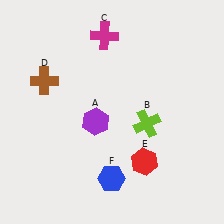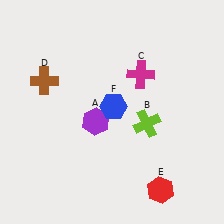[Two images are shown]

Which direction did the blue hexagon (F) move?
The blue hexagon (F) moved up.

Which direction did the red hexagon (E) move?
The red hexagon (E) moved down.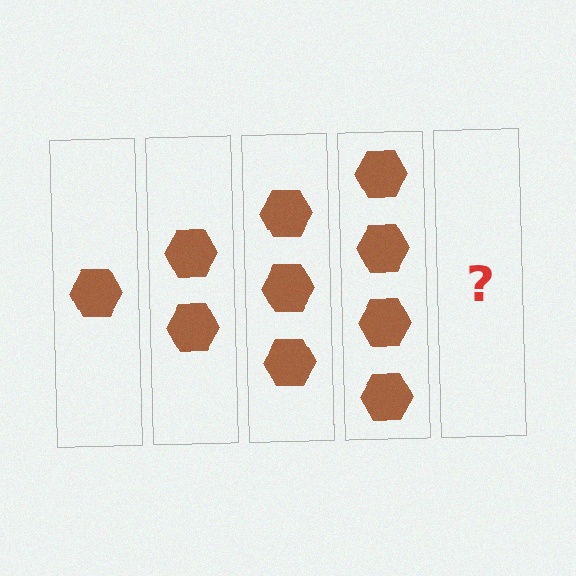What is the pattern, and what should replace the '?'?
The pattern is that each step adds one more hexagon. The '?' should be 5 hexagons.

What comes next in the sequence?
The next element should be 5 hexagons.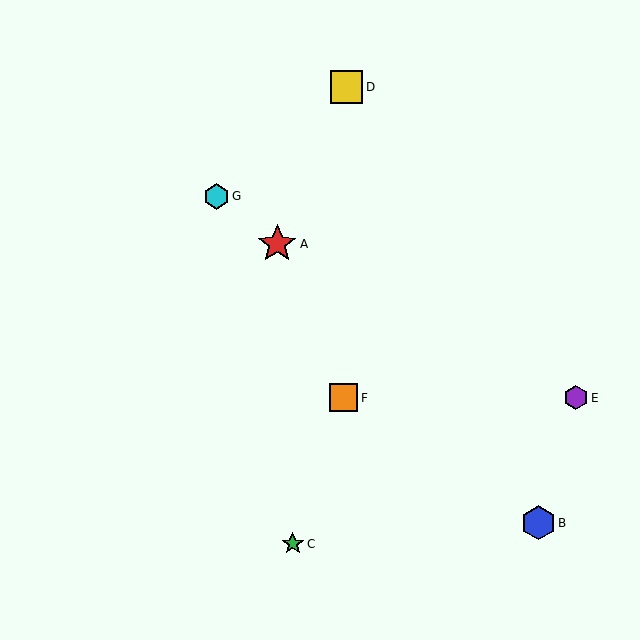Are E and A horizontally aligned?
No, E is at y≈398 and A is at y≈244.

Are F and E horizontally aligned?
Yes, both are at y≈398.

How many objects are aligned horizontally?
2 objects (E, F) are aligned horizontally.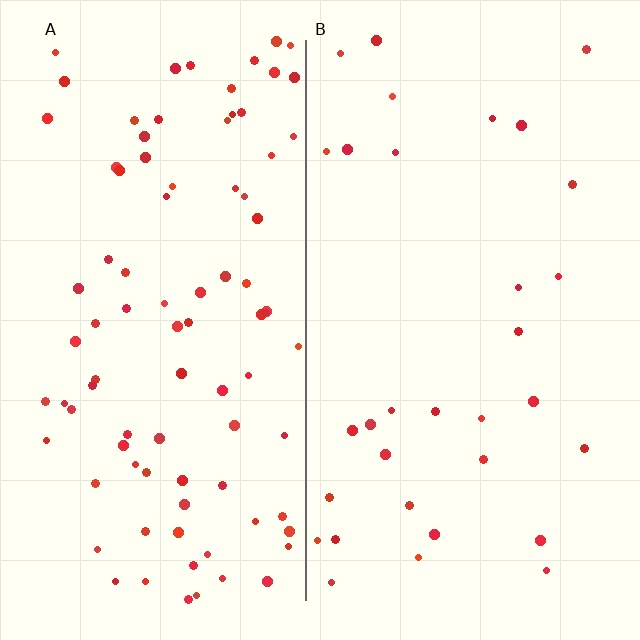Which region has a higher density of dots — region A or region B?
A (the left).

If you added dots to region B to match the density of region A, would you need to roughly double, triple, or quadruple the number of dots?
Approximately triple.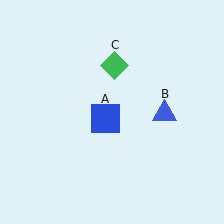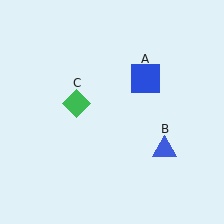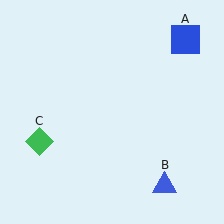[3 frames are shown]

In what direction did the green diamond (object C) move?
The green diamond (object C) moved down and to the left.